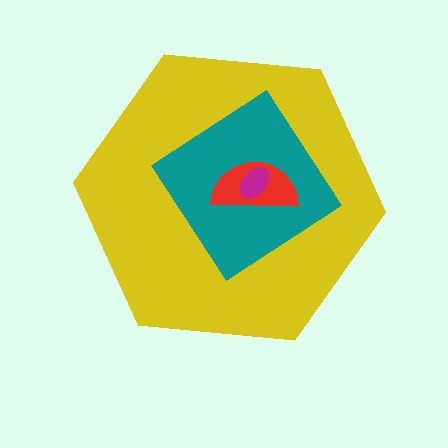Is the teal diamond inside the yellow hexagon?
Yes.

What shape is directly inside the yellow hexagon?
The teal diamond.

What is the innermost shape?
The magenta ellipse.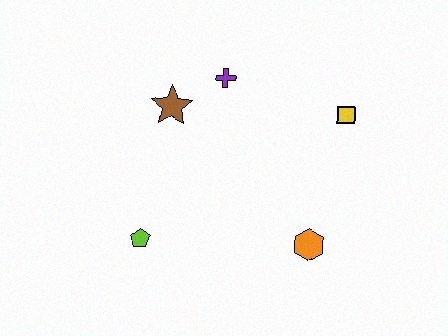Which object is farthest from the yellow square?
The lime pentagon is farthest from the yellow square.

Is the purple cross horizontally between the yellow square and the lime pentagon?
Yes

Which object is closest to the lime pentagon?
The brown star is closest to the lime pentagon.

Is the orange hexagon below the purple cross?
Yes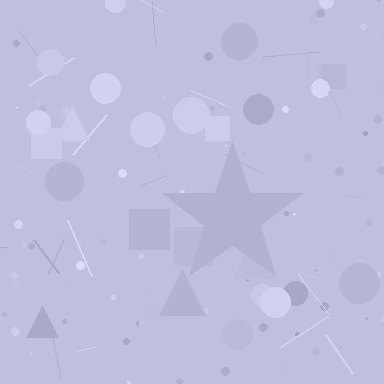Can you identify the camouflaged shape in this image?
The camouflaged shape is a star.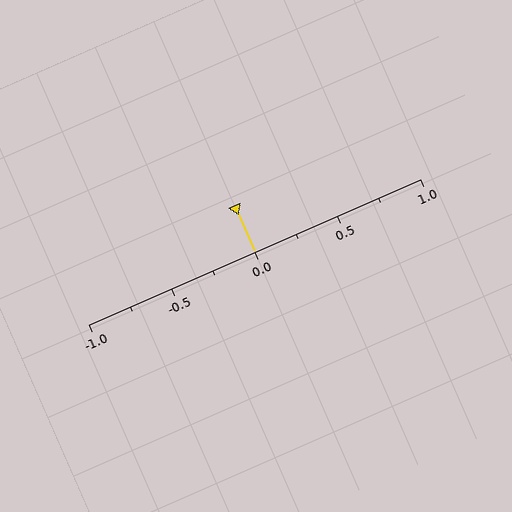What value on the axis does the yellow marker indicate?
The marker indicates approximately 0.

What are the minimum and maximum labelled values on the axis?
The axis runs from -1.0 to 1.0.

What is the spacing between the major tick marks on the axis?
The major ticks are spaced 0.5 apart.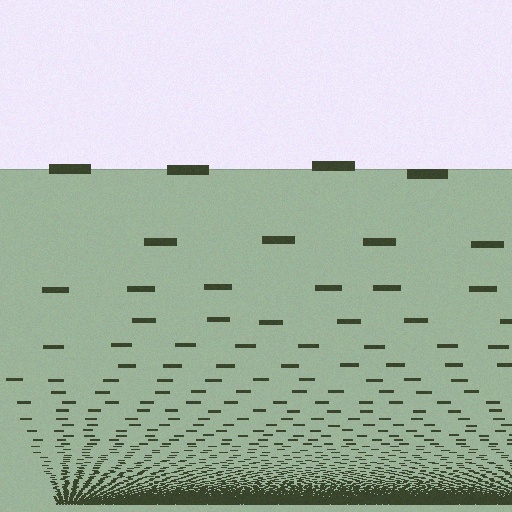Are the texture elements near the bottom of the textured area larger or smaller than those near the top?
Smaller. The gradient is inverted — elements near the bottom are smaller and denser.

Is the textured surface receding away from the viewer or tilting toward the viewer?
The surface appears to tilt toward the viewer. Texture elements get larger and sparser toward the top.